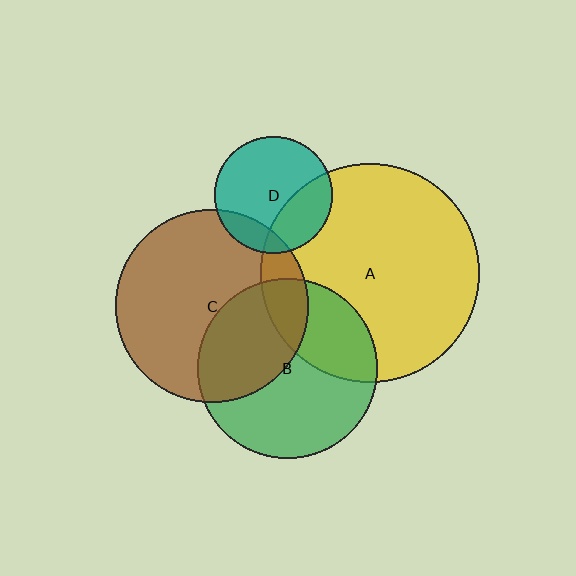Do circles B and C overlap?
Yes.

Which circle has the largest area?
Circle A (yellow).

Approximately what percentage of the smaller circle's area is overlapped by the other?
Approximately 40%.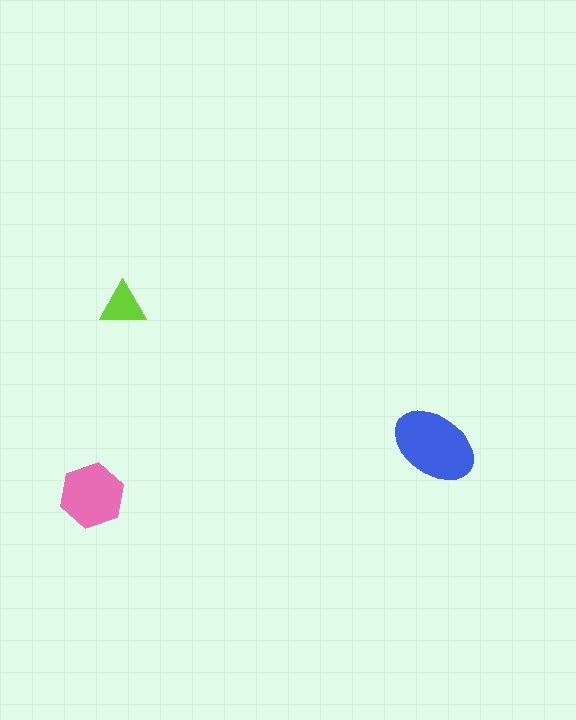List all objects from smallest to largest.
The lime triangle, the pink hexagon, the blue ellipse.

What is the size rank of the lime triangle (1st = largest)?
3rd.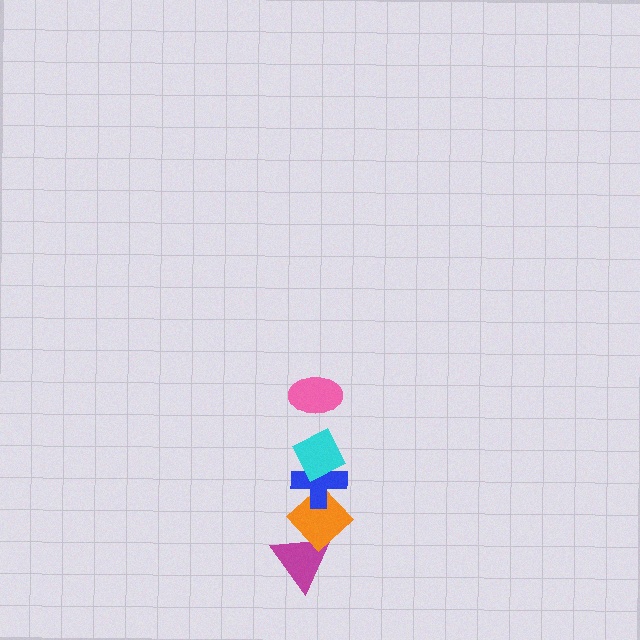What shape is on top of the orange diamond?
The blue cross is on top of the orange diamond.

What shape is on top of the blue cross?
The cyan diamond is on top of the blue cross.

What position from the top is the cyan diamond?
The cyan diamond is 2nd from the top.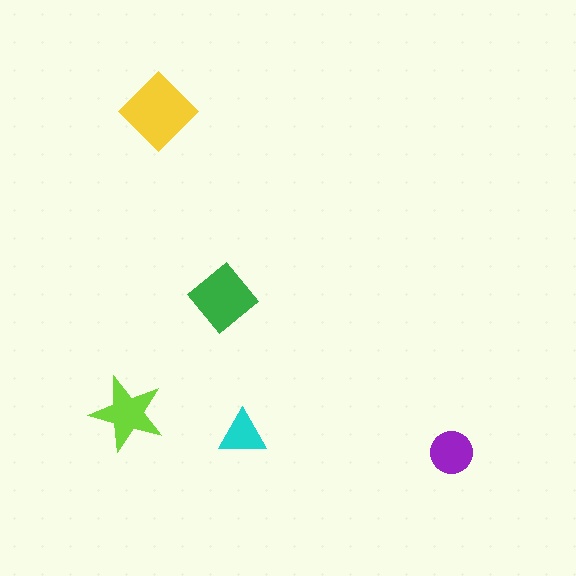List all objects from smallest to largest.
The cyan triangle, the purple circle, the lime star, the green diamond, the yellow diamond.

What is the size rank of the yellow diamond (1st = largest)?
1st.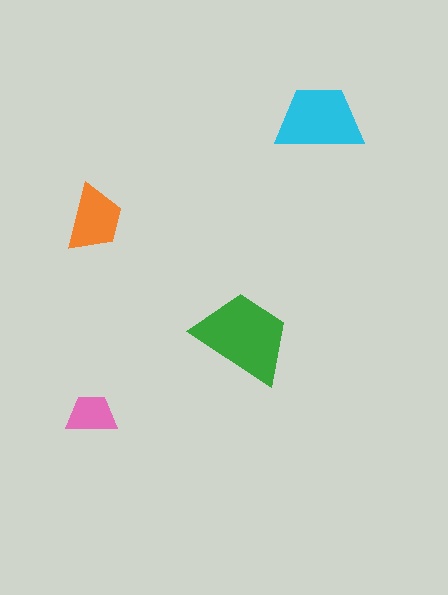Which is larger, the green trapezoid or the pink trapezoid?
The green one.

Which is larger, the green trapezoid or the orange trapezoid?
The green one.